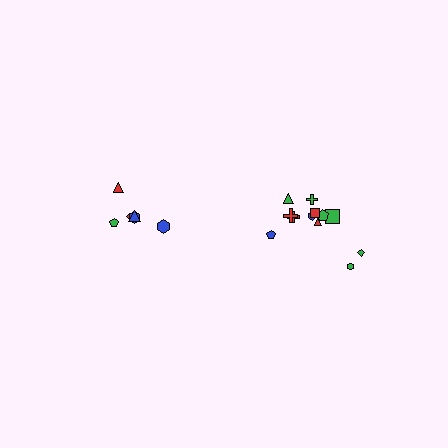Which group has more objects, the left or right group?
The right group.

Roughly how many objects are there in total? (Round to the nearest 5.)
Roughly 20 objects in total.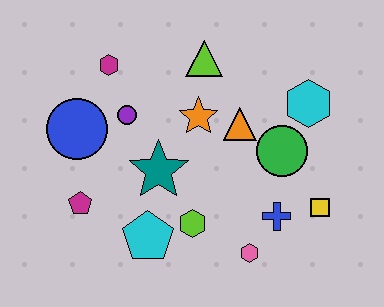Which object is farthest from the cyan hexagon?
The magenta pentagon is farthest from the cyan hexagon.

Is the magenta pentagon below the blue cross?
No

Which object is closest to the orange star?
The orange triangle is closest to the orange star.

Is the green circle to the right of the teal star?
Yes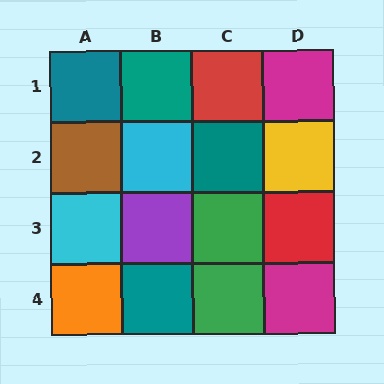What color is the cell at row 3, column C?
Green.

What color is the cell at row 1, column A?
Teal.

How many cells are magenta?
2 cells are magenta.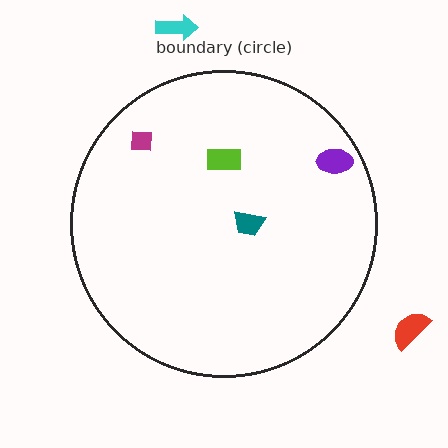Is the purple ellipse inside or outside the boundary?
Inside.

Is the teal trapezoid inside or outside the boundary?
Inside.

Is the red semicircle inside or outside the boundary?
Outside.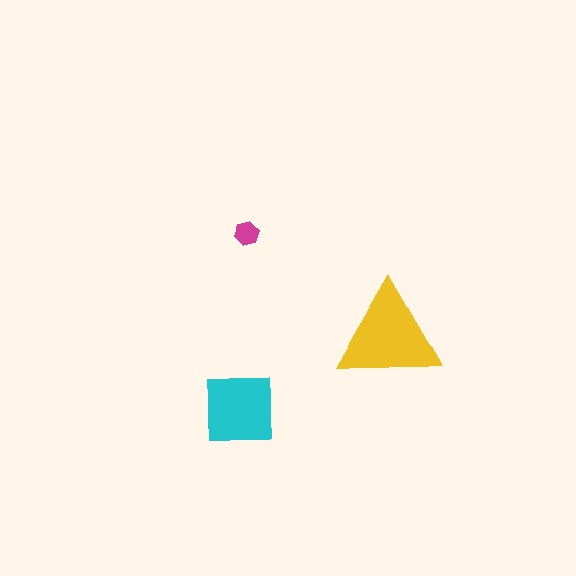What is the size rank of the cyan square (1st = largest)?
2nd.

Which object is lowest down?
The cyan square is bottommost.